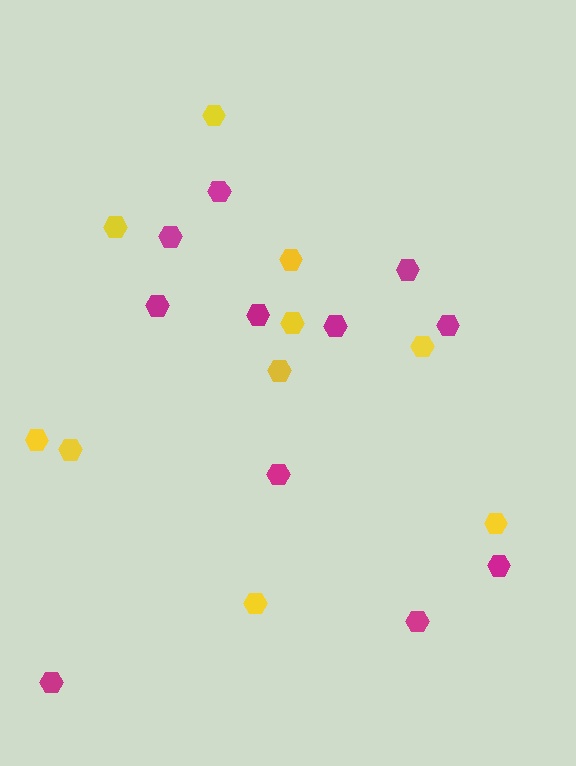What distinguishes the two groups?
There are 2 groups: one group of yellow hexagons (10) and one group of magenta hexagons (11).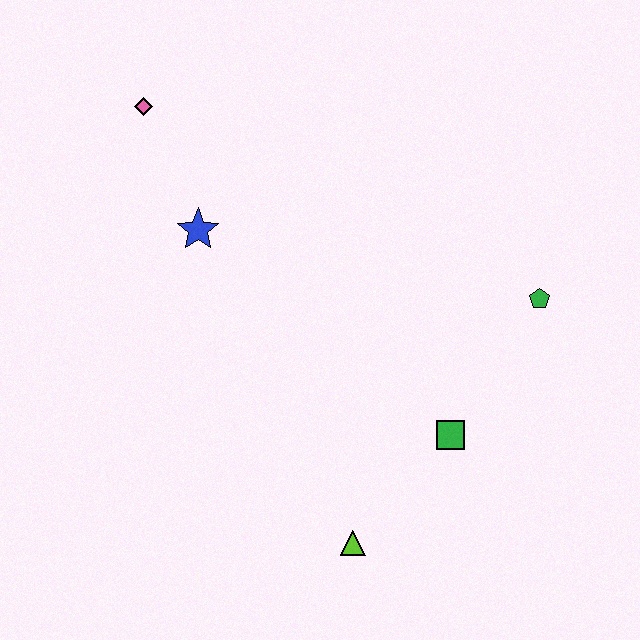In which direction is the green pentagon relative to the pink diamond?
The green pentagon is to the right of the pink diamond.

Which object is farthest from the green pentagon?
The pink diamond is farthest from the green pentagon.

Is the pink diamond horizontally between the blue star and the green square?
No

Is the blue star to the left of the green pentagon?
Yes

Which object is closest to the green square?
The lime triangle is closest to the green square.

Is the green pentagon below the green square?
No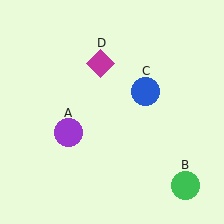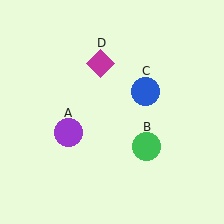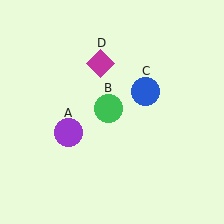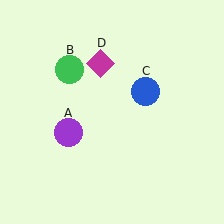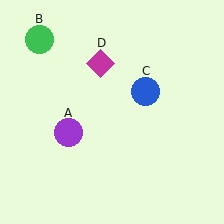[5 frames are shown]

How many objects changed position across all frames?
1 object changed position: green circle (object B).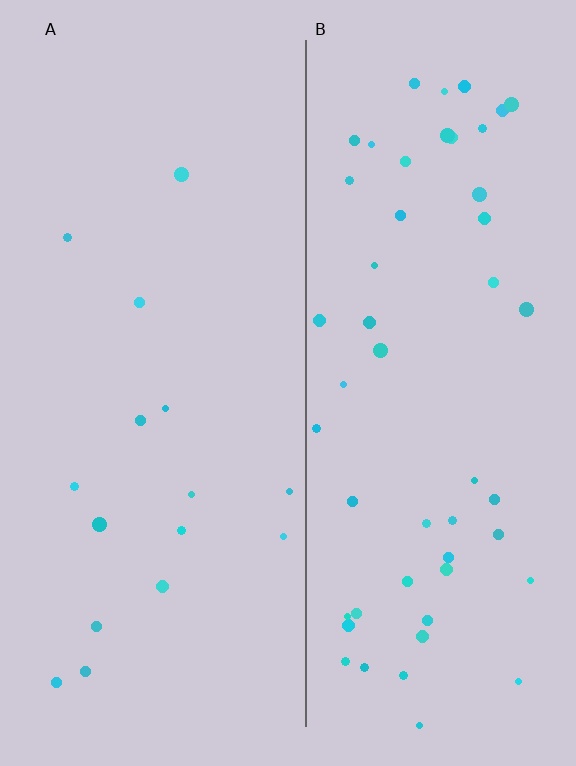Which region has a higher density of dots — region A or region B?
B (the right).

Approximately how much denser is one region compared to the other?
Approximately 3.1× — region B over region A.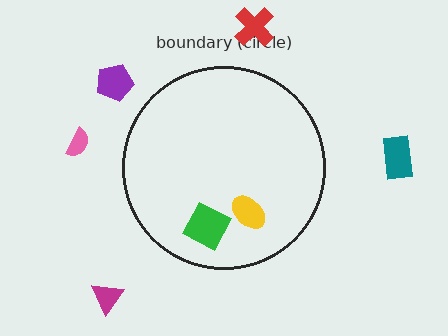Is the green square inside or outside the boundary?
Inside.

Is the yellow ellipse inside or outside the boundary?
Inside.